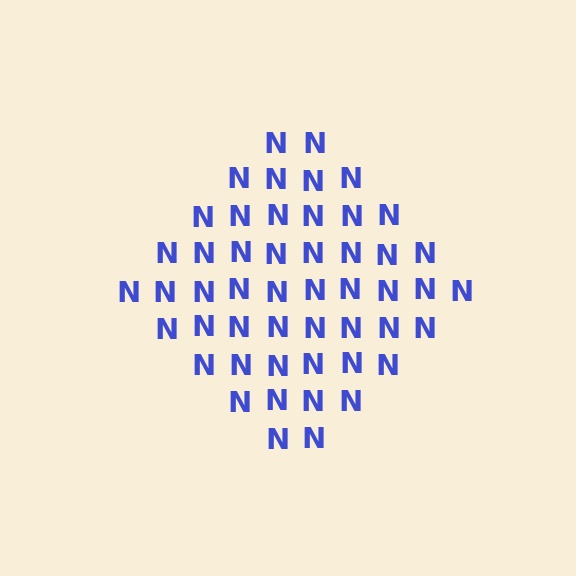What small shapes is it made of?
It is made of small letter N's.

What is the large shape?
The large shape is a diamond.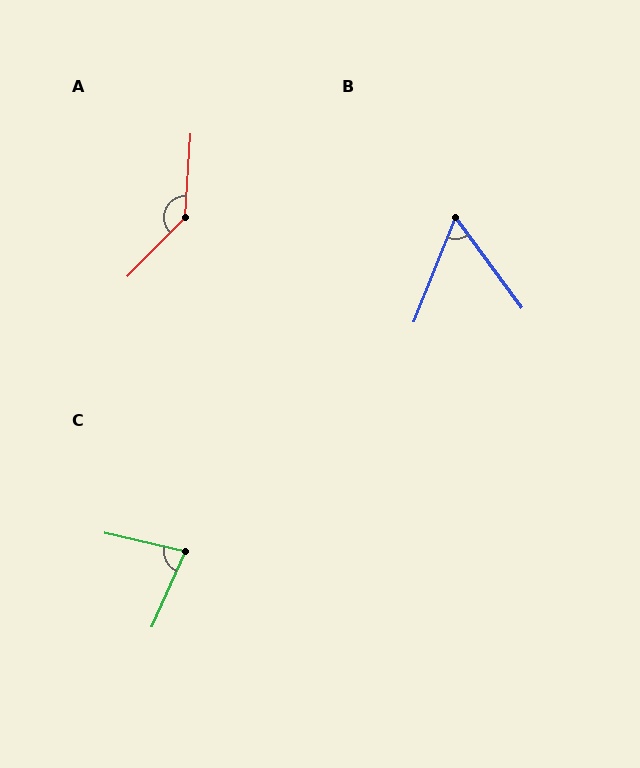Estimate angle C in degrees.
Approximately 79 degrees.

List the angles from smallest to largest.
B (58°), C (79°), A (140°).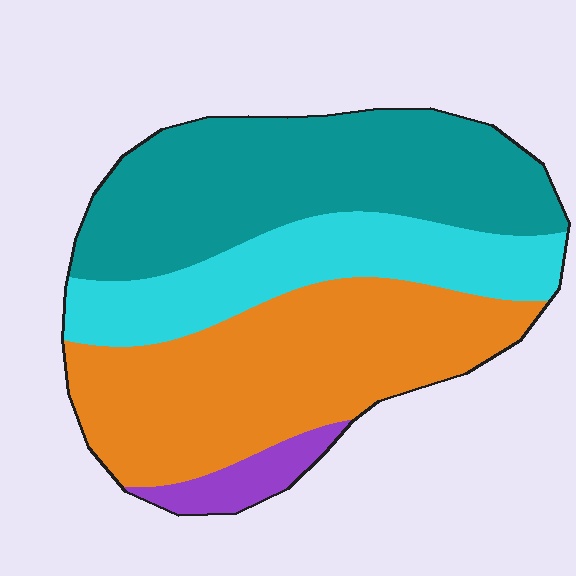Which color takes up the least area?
Purple, at roughly 5%.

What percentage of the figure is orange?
Orange takes up between a third and a half of the figure.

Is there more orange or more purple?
Orange.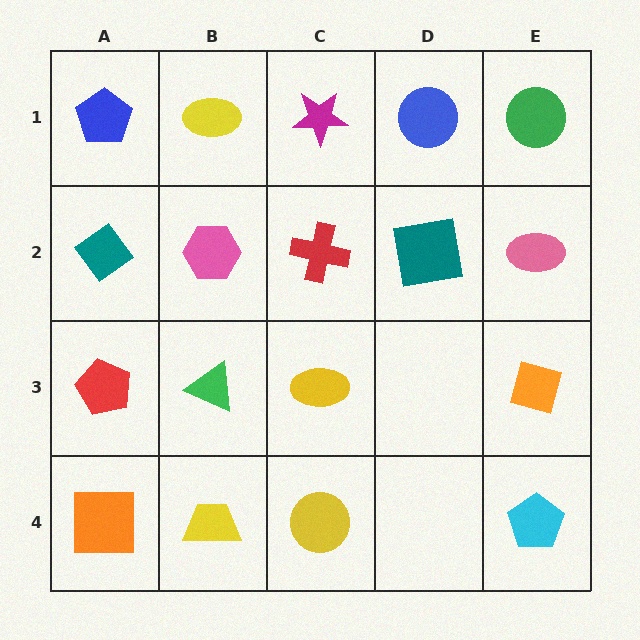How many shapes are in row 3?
4 shapes.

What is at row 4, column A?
An orange square.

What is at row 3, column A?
A red pentagon.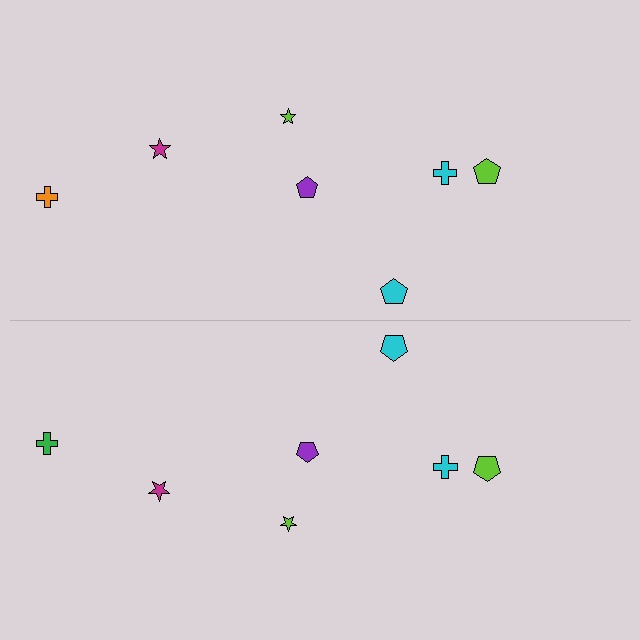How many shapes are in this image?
There are 14 shapes in this image.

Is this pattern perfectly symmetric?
No, the pattern is not perfectly symmetric. The green cross on the bottom side breaks the symmetry — its mirror counterpart is orange.